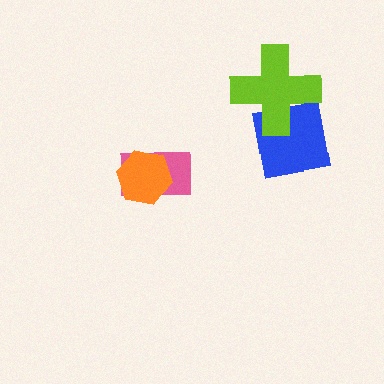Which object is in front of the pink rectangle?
The orange hexagon is in front of the pink rectangle.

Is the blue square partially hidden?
Yes, it is partially covered by another shape.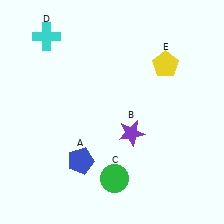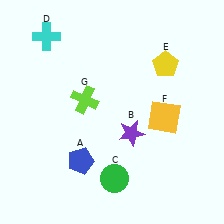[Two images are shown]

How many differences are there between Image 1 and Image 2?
There are 2 differences between the two images.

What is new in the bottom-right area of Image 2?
A yellow square (F) was added in the bottom-right area of Image 2.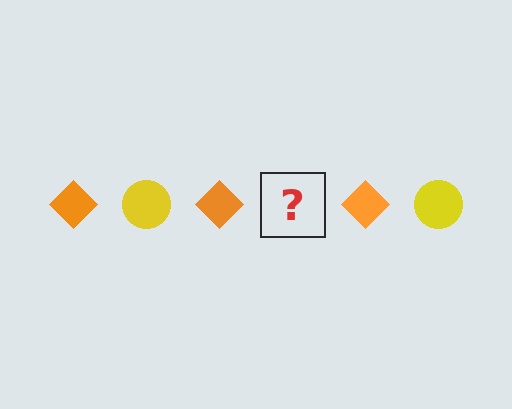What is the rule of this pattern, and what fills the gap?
The rule is that the pattern alternates between orange diamond and yellow circle. The gap should be filled with a yellow circle.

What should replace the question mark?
The question mark should be replaced with a yellow circle.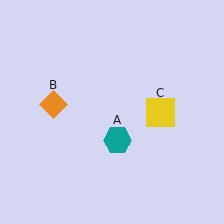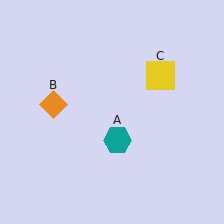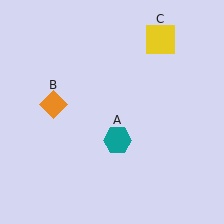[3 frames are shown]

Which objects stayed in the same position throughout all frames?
Teal hexagon (object A) and orange diamond (object B) remained stationary.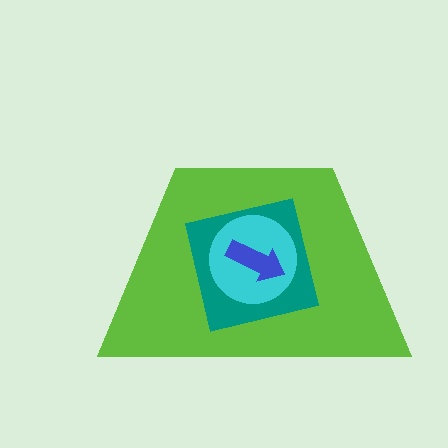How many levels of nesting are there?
4.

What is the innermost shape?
The blue arrow.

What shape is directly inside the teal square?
The cyan circle.